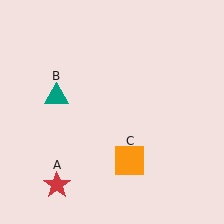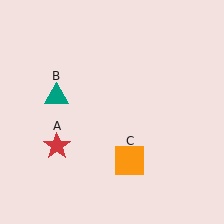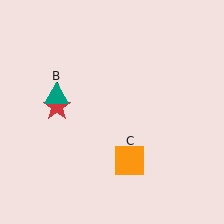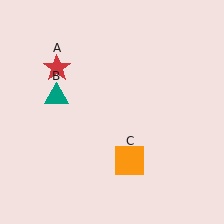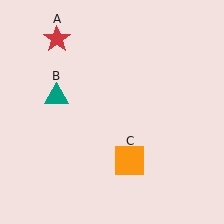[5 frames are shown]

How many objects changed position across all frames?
1 object changed position: red star (object A).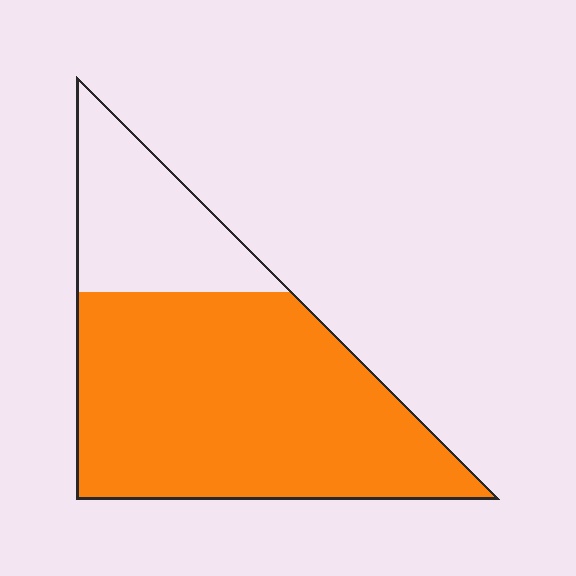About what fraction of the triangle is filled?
About three quarters (3/4).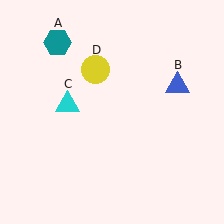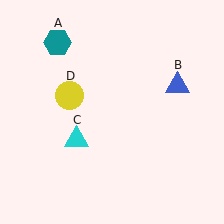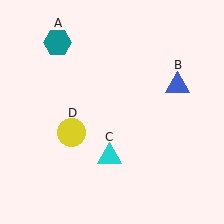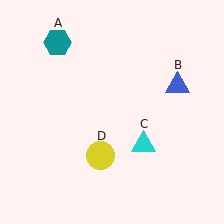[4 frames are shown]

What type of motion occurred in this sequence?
The cyan triangle (object C), yellow circle (object D) rotated counterclockwise around the center of the scene.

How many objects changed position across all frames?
2 objects changed position: cyan triangle (object C), yellow circle (object D).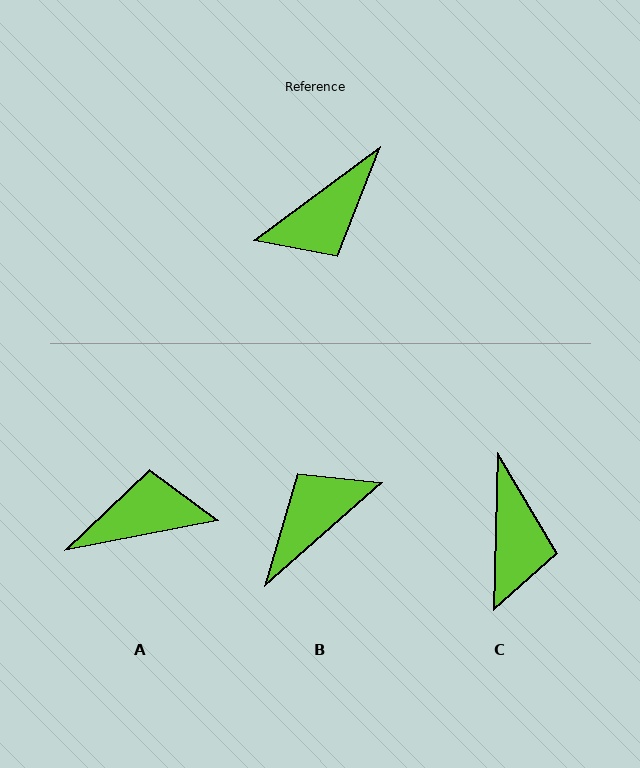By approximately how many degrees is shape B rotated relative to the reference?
Approximately 175 degrees clockwise.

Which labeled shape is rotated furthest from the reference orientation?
B, about 175 degrees away.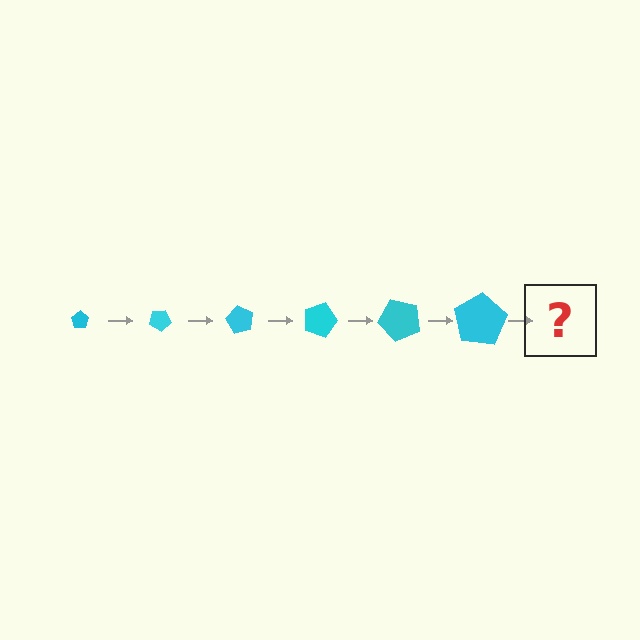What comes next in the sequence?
The next element should be a pentagon, larger than the previous one and rotated 180 degrees from the start.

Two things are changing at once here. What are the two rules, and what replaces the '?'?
The two rules are that the pentagon grows larger each step and it rotates 30 degrees each step. The '?' should be a pentagon, larger than the previous one and rotated 180 degrees from the start.